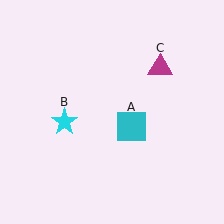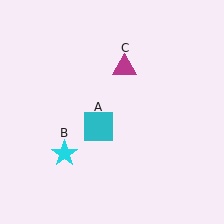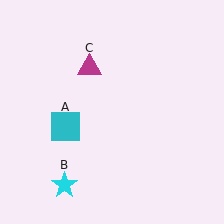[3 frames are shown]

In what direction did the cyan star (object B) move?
The cyan star (object B) moved down.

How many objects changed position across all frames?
3 objects changed position: cyan square (object A), cyan star (object B), magenta triangle (object C).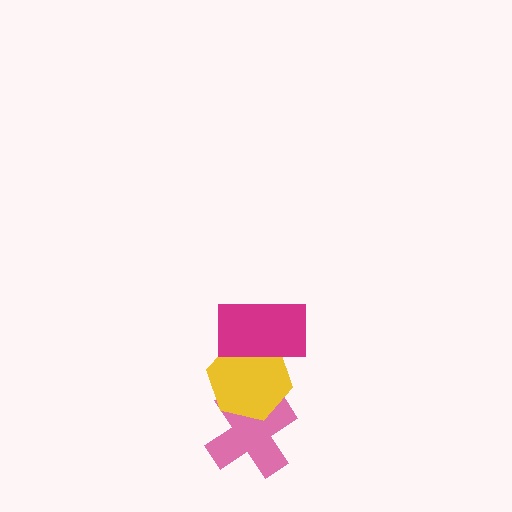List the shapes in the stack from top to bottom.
From top to bottom: the magenta rectangle, the yellow hexagon, the pink cross.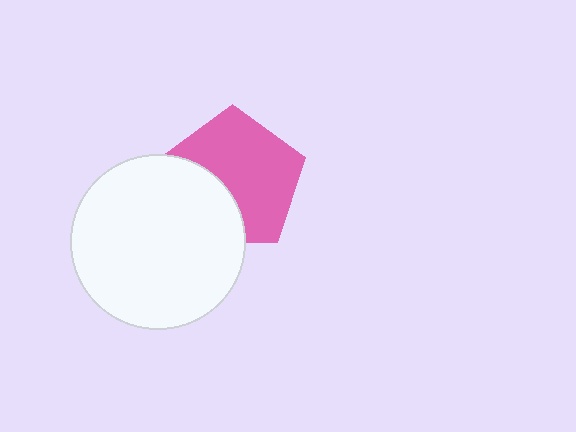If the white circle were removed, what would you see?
You would see the complete pink pentagon.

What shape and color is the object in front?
The object in front is a white circle.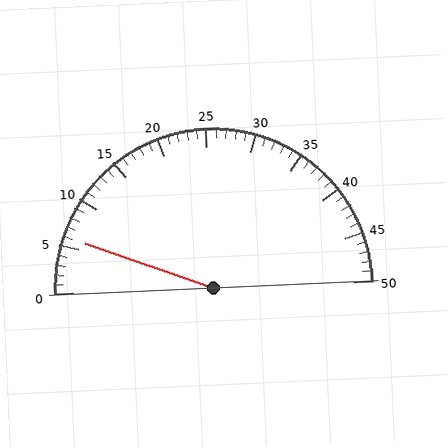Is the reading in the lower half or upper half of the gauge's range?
The reading is in the lower half of the range (0 to 50).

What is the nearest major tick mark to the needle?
The nearest major tick mark is 5.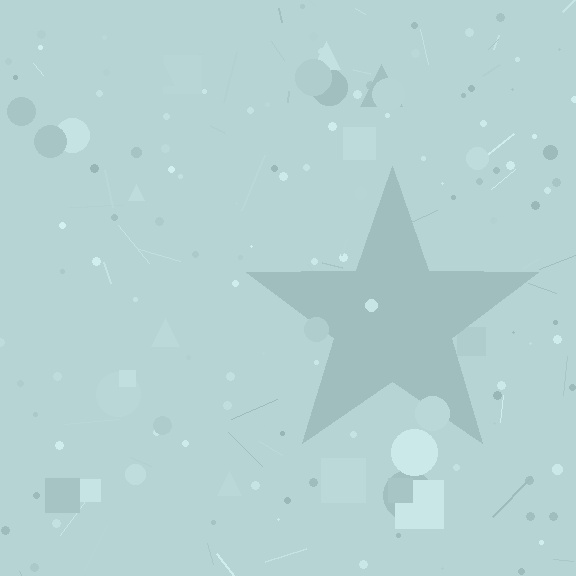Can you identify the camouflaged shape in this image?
The camouflaged shape is a star.